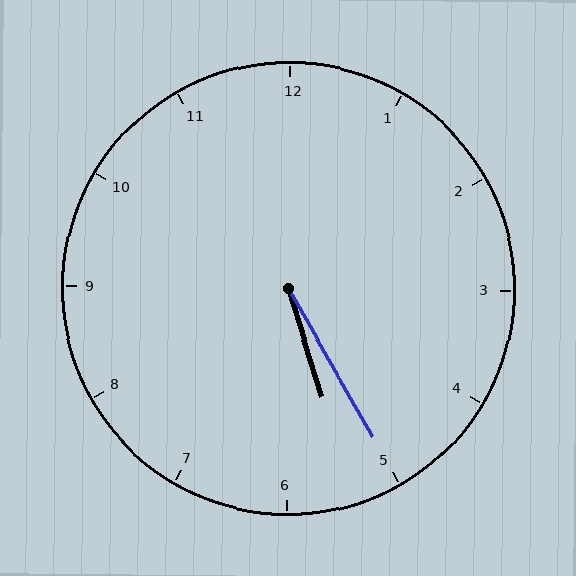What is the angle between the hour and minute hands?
Approximately 12 degrees.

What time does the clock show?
5:25.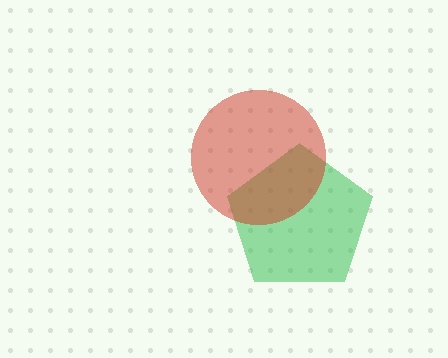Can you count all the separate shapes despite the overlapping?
Yes, there are 2 separate shapes.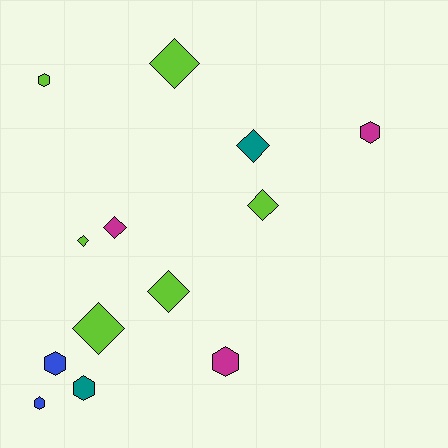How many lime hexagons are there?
There is 1 lime hexagon.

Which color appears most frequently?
Lime, with 6 objects.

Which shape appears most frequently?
Diamond, with 7 objects.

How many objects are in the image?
There are 13 objects.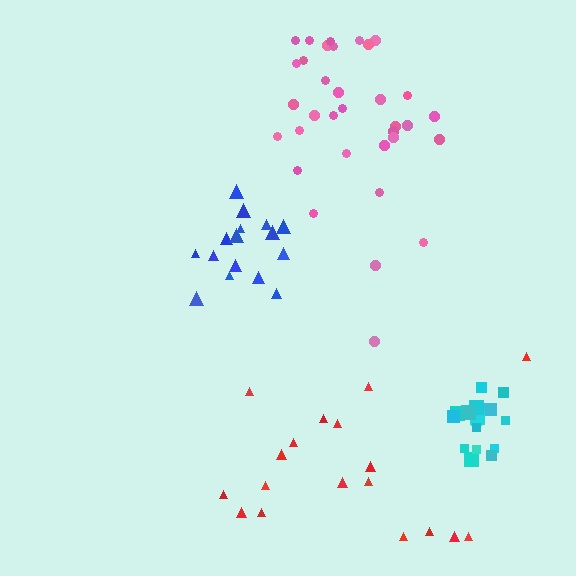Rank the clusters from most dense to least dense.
cyan, blue, pink, red.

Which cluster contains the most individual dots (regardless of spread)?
Pink (34).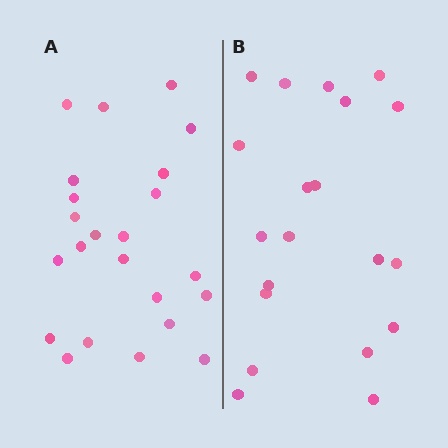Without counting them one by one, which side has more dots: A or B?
Region A (the left region) has more dots.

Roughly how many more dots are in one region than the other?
Region A has just a few more — roughly 2 or 3 more dots than region B.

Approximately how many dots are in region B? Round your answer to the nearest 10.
About 20 dots.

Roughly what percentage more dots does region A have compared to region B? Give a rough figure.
About 15% more.